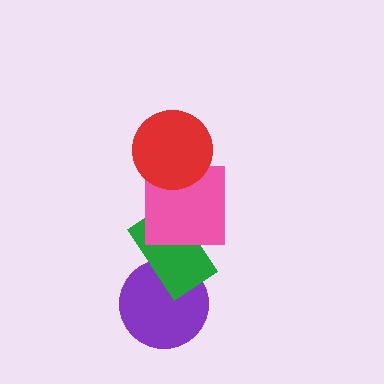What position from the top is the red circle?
The red circle is 1st from the top.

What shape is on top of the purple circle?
The green rectangle is on top of the purple circle.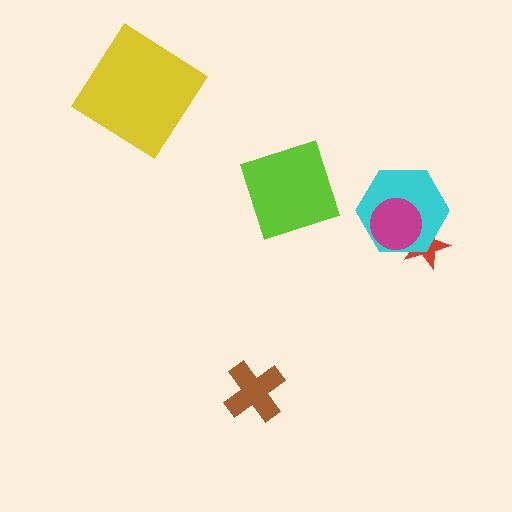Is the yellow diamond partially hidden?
No, no other shape covers it.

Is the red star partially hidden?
Yes, it is partially covered by another shape.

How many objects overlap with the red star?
2 objects overlap with the red star.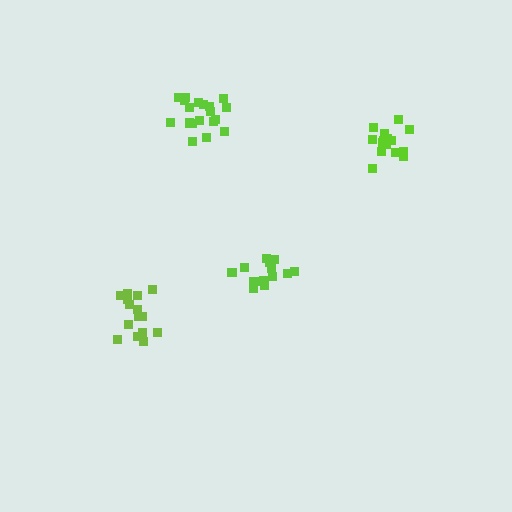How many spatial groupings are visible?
There are 4 spatial groupings.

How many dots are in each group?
Group 1: 16 dots, Group 2: 15 dots, Group 3: 14 dots, Group 4: 19 dots (64 total).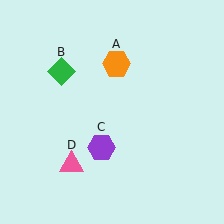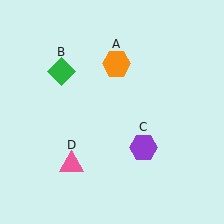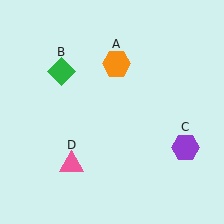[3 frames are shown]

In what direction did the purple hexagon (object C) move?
The purple hexagon (object C) moved right.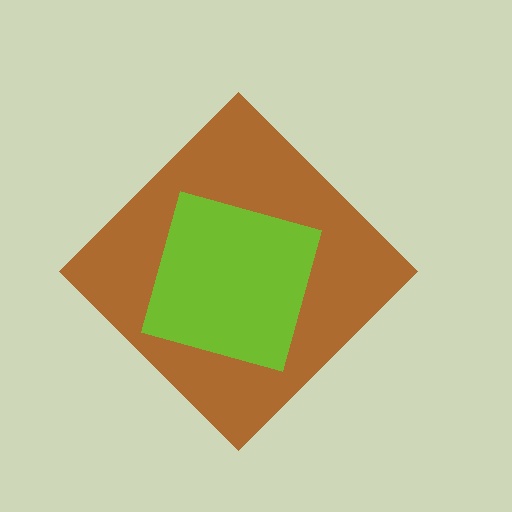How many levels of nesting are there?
2.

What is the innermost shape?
The lime square.